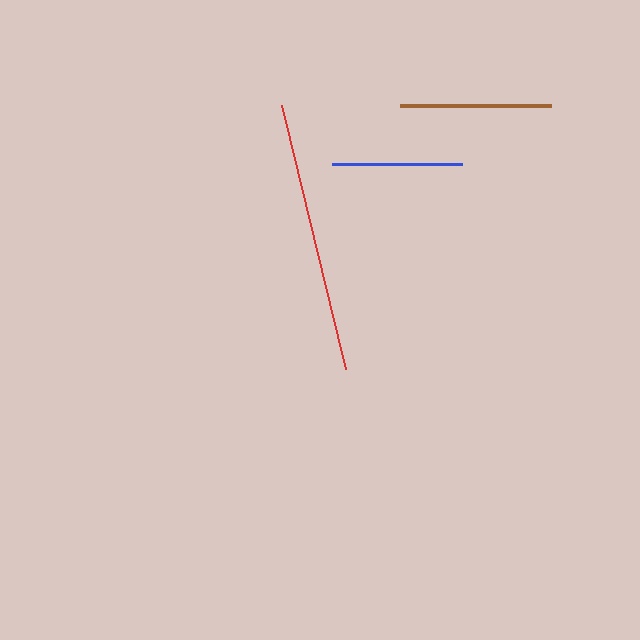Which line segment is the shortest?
The blue line is the shortest at approximately 130 pixels.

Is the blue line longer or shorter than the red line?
The red line is longer than the blue line.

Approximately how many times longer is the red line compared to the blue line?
The red line is approximately 2.1 times the length of the blue line.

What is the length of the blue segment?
The blue segment is approximately 130 pixels long.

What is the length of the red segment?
The red segment is approximately 272 pixels long.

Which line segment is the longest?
The red line is the longest at approximately 272 pixels.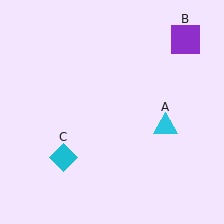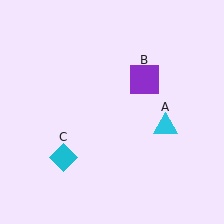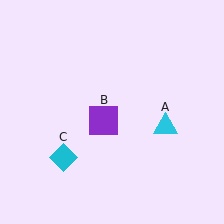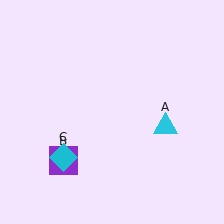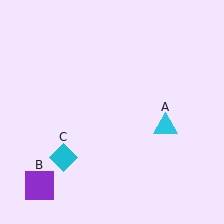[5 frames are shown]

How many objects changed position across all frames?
1 object changed position: purple square (object B).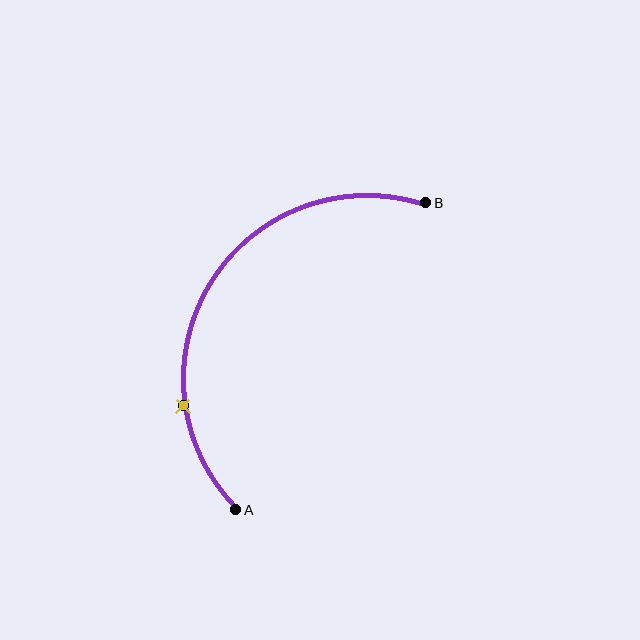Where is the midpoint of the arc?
The arc midpoint is the point on the curve farthest from the straight line joining A and B. It sits to the left of that line.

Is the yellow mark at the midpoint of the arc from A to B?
No. The yellow mark lies on the arc but is closer to endpoint A. The arc midpoint would be at the point on the curve equidistant along the arc from both A and B.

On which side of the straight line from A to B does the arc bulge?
The arc bulges to the left of the straight line connecting A and B.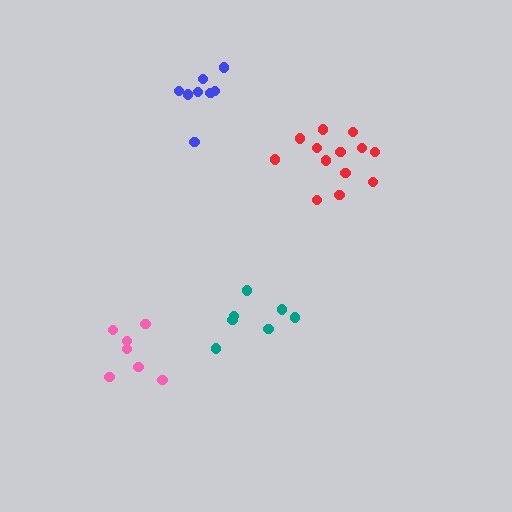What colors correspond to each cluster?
The clusters are colored: red, blue, teal, pink.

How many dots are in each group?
Group 1: 13 dots, Group 2: 8 dots, Group 3: 7 dots, Group 4: 7 dots (35 total).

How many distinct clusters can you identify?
There are 4 distinct clusters.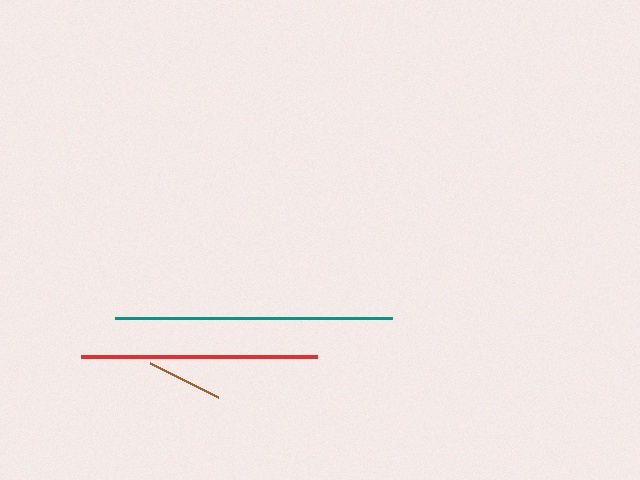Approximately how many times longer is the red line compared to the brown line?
The red line is approximately 3.1 times the length of the brown line.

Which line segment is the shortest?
The brown line is the shortest at approximately 77 pixels.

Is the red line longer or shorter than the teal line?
The teal line is longer than the red line.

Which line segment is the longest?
The teal line is the longest at approximately 277 pixels.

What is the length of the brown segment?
The brown segment is approximately 77 pixels long.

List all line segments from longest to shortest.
From longest to shortest: teal, red, brown.